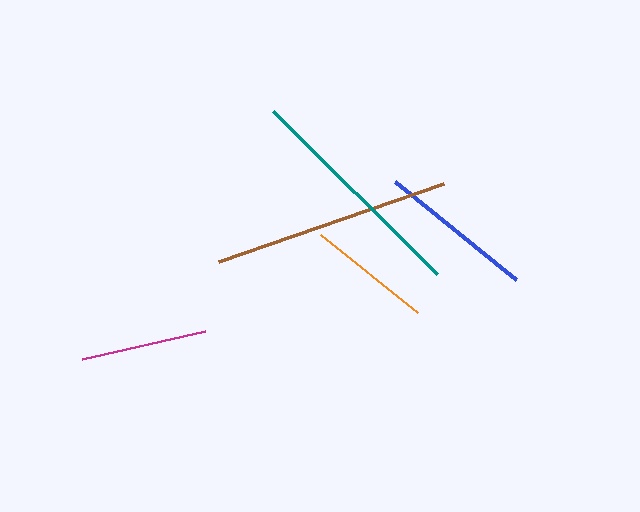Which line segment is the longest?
The brown line is the longest at approximately 238 pixels.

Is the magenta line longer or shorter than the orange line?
The magenta line is longer than the orange line.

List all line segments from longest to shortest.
From longest to shortest: brown, teal, blue, magenta, orange.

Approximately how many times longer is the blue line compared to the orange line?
The blue line is approximately 1.3 times the length of the orange line.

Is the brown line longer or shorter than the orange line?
The brown line is longer than the orange line.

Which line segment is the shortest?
The orange line is the shortest at approximately 124 pixels.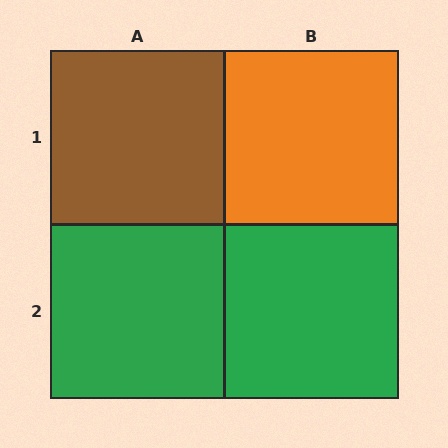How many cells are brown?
1 cell is brown.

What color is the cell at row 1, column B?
Orange.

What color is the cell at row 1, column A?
Brown.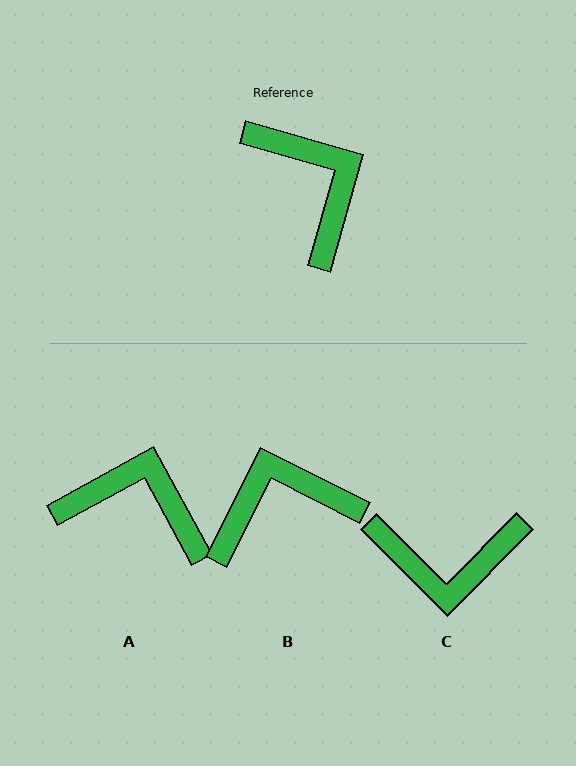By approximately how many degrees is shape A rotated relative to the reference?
Approximately 45 degrees counter-clockwise.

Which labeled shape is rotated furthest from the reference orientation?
C, about 119 degrees away.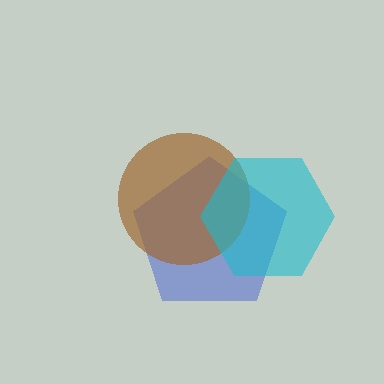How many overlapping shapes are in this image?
There are 3 overlapping shapes in the image.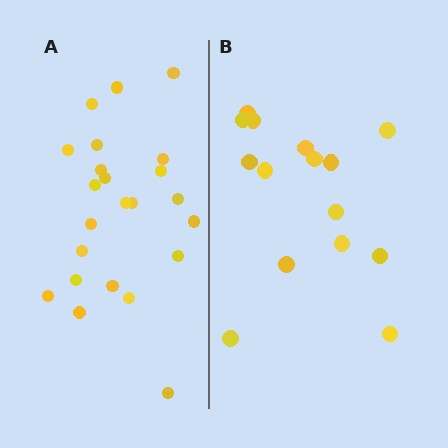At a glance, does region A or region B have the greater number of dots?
Region A (the left region) has more dots.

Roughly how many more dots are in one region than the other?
Region A has roughly 8 or so more dots than region B.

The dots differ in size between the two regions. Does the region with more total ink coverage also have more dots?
No. Region B has more total ink coverage because its dots are larger, but region A actually contains more individual dots. Total area can be misleading — the number of items is what matters here.